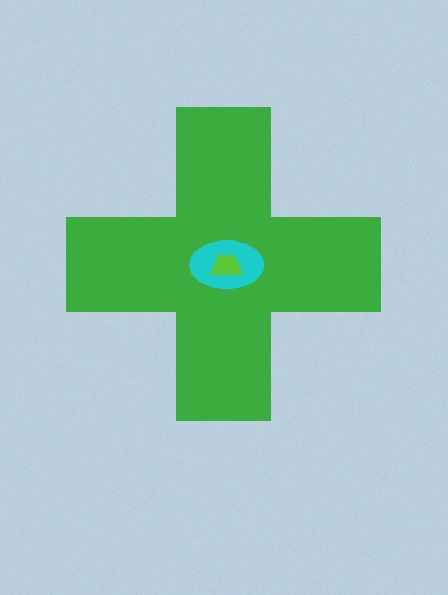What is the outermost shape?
The green cross.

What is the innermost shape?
The lime trapezoid.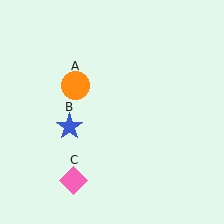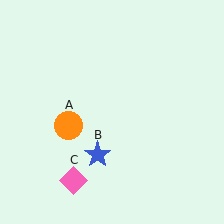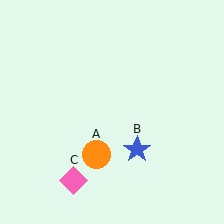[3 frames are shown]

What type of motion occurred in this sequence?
The orange circle (object A), blue star (object B) rotated counterclockwise around the center of the scene.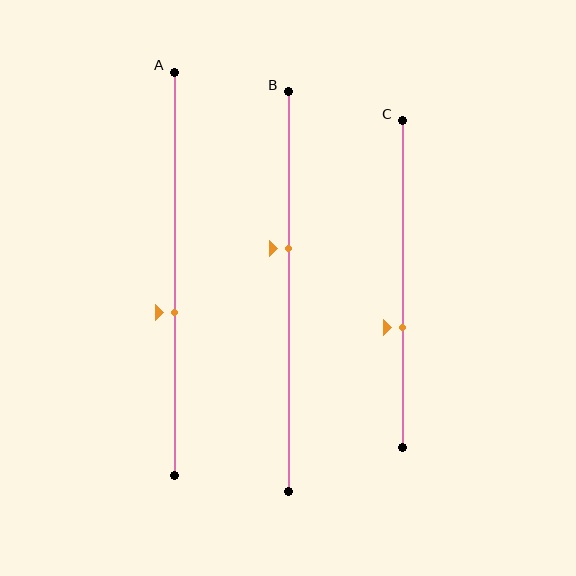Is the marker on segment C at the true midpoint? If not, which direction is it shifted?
No, the marker on segment C is shifted downward by about 14% of the segment length.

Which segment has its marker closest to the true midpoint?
Segment A has its marker closest to the true midpoint.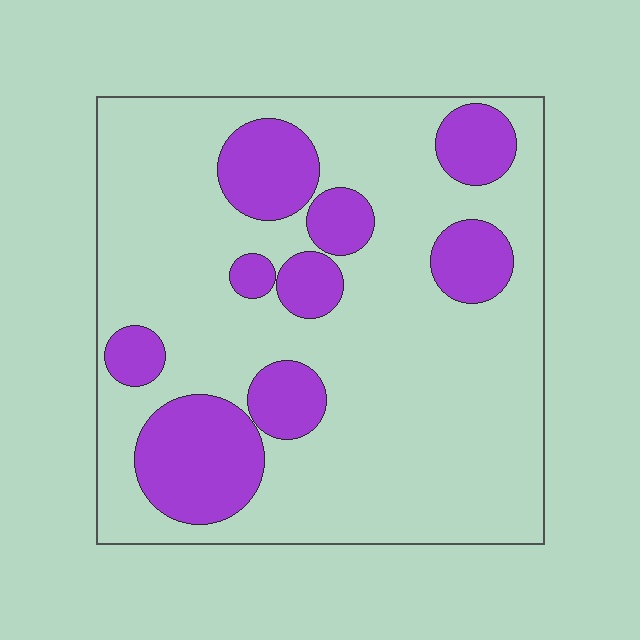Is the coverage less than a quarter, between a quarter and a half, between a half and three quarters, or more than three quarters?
Less than a quarter.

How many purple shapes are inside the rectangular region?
9.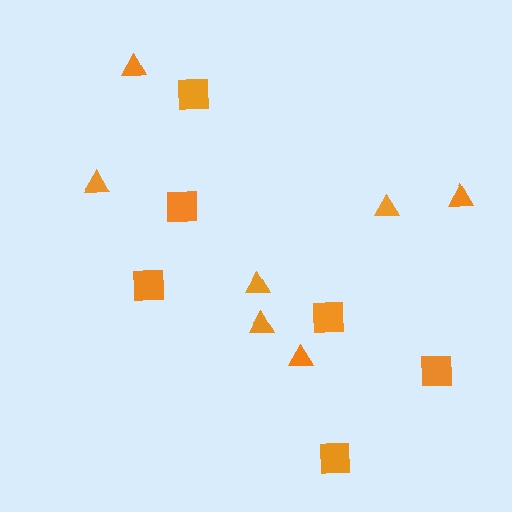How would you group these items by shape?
There are 2 groups: one group of squares (6) and one group of triangles (7).